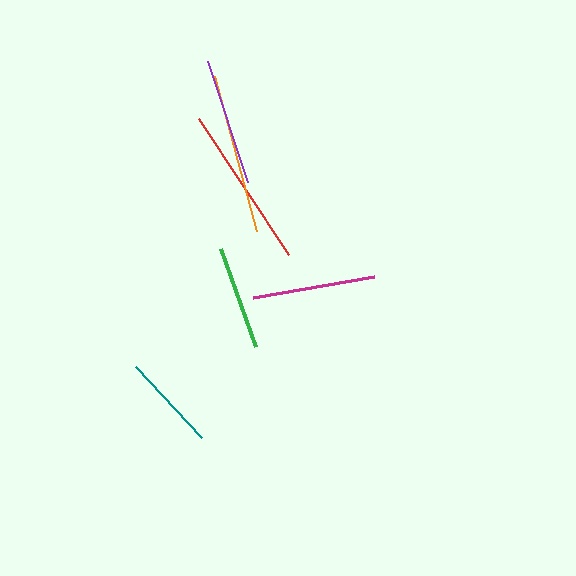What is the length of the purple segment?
The purple segment is approximately 127 pixels long.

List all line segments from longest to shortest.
From longest to shortest: red, orange, purple, magenta, green, teal.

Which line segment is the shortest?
The teal line is the shortest at approximately 97 pixels.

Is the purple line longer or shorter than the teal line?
The purple line is longer than the teal line.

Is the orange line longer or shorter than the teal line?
The orange line is longer than the teal line.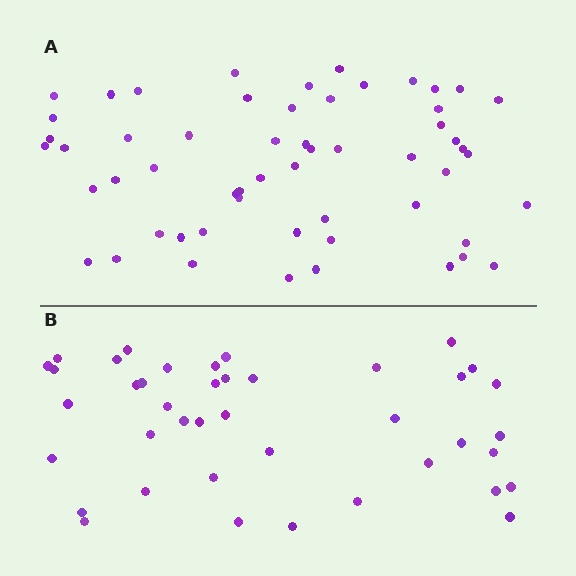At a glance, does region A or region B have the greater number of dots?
Region A (the top region) has more dots.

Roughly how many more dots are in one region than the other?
Region A has approximately 15 more dots than region B.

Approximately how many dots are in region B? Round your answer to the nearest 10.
About 40 dots. (The exact count is 41, which rounds to 40.)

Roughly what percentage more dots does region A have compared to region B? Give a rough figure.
About 35% more.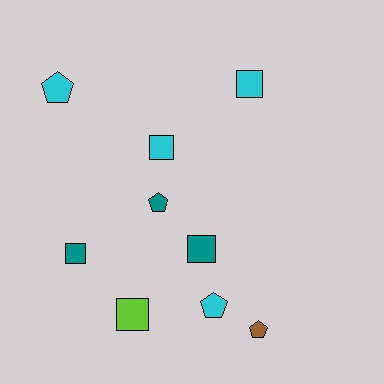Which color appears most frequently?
Cyan, with 4 objects.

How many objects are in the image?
There are 9 objects.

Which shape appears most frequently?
Square, with 5 objects.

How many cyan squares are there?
There are 2 cyan squares.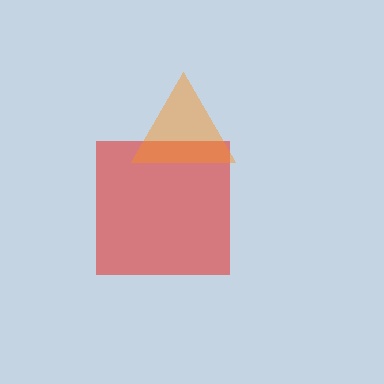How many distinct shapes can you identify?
There are 2 distinct shapes: a red square, an orange triangle.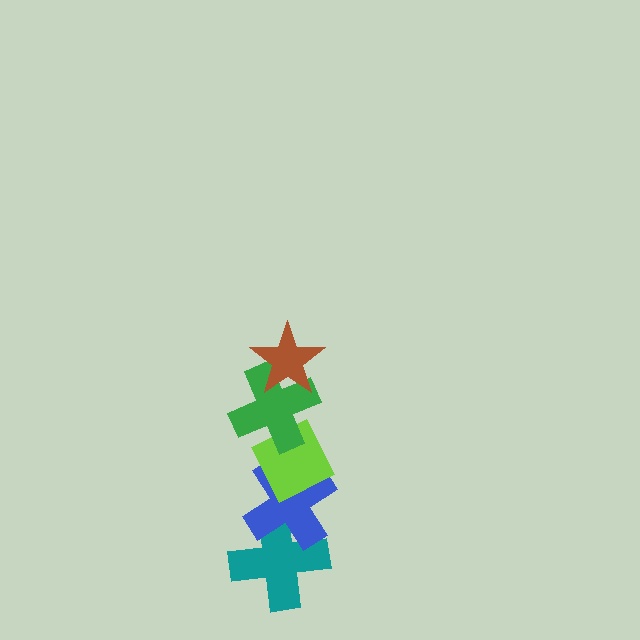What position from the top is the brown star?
The brown star is 1st from the top.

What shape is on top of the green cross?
The brown star is on top of the green cross.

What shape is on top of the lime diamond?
The green cross is on top of the lime diamond.